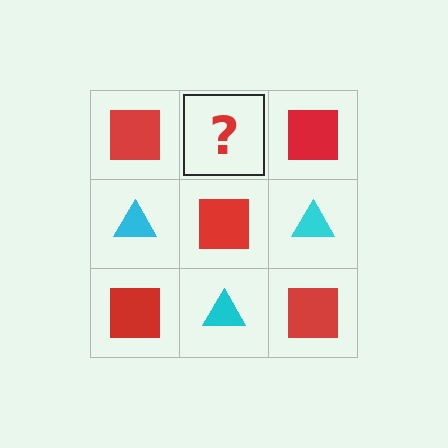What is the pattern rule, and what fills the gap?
The rule is that it alternates red square and cyan triangle in a checkerboard pattern. The gap should be filled with a cyan triangle.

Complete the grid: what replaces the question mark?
The question mark should be replaced with a cyan triangle.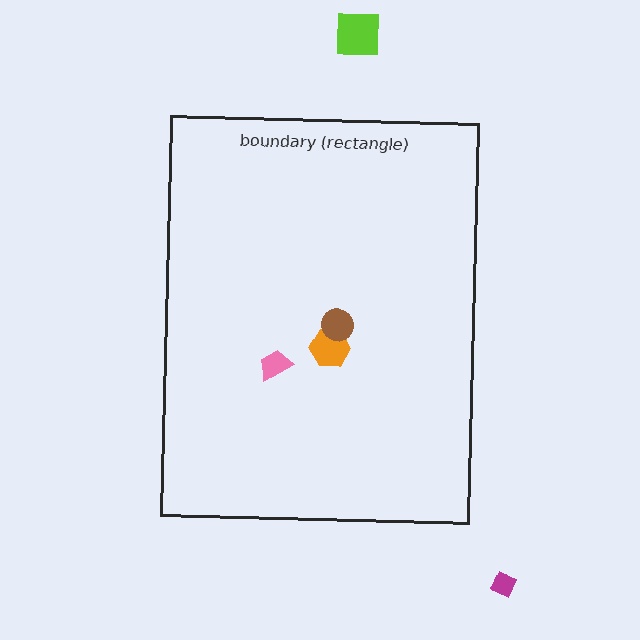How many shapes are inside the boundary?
3 inside, 2 outside.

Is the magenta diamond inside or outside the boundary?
Outside.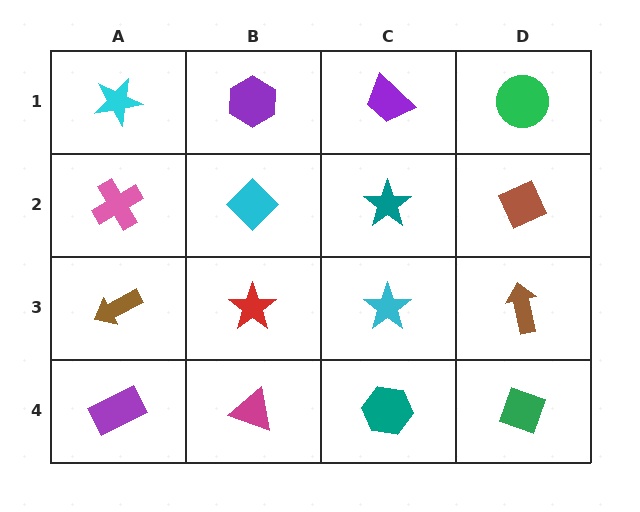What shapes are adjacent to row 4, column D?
A brown arrow (row 3, column D), a teal hexagon (row 4, column C).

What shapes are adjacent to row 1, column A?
A pink cross (row 2, column A), a purple hexagon (row 1, column B).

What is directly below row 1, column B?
A cyan diamond.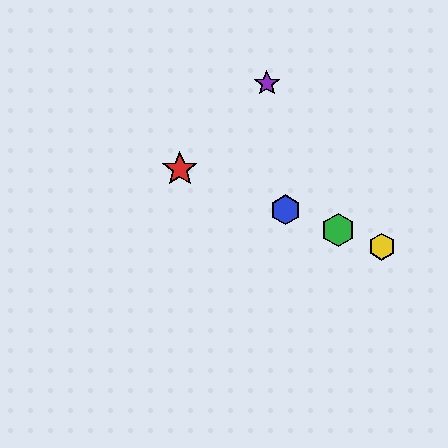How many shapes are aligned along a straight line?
4 shapes (the red star, the blue hexagon, the green hexagon, the yellow hexagon) are aligned along a straight line.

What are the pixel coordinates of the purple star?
The purple star is at (267, 83).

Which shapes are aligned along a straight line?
The red star, the blue hexagon, the green hexagon, the yellow hexagon are aligned along a straight line.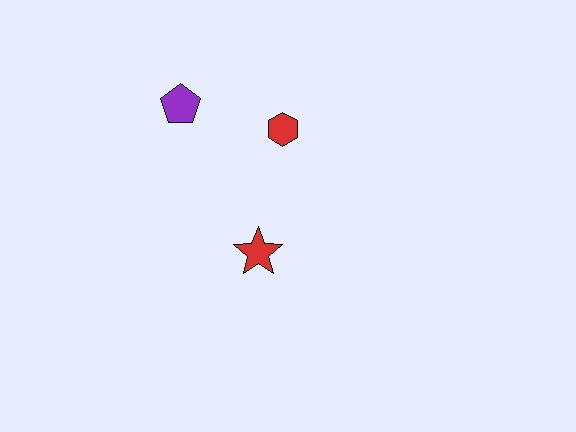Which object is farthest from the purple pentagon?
The red star is farthest from the purple pentagon.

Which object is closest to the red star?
The red hexagon is closest to the red star.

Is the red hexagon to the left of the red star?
No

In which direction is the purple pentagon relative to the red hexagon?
The purple pentagon is to the left of the red hexagon.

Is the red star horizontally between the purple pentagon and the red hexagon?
Yes